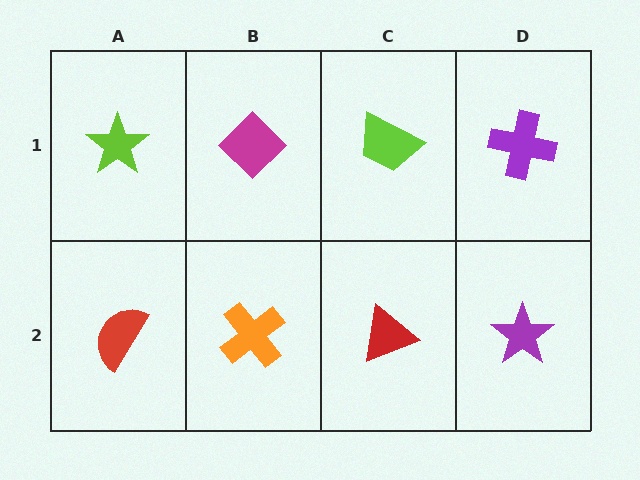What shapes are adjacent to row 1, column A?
A red semicircle (row 2, column A), a magenta diamond (row 1, column B).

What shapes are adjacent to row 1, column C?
A red triangle (row 2, column C), a magenta diamond (row 1, column B), a purple cross (row 1, column D).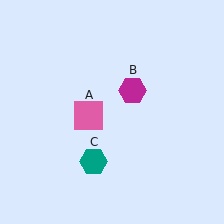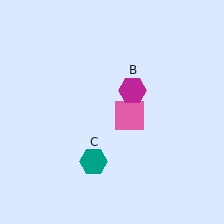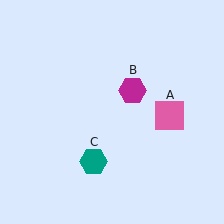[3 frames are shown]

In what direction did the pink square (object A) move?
The pink square (object A) moved right.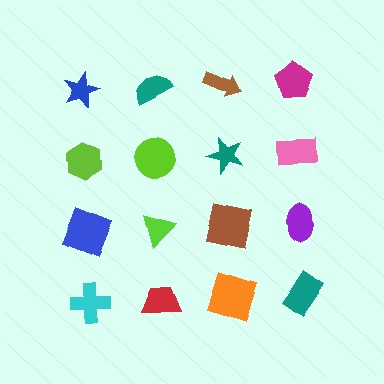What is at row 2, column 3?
A teal star.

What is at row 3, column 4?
A purple ellipse.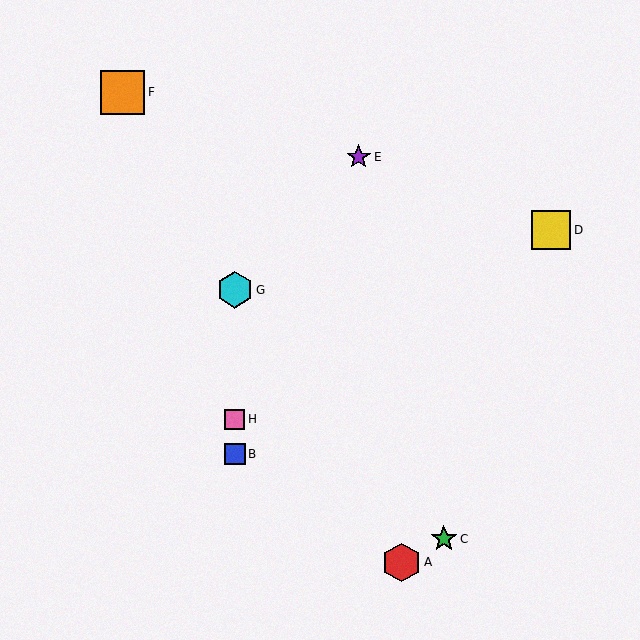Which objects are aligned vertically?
Objects B, G, H are aligned vertically.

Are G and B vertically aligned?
Yes, both are at x≈235.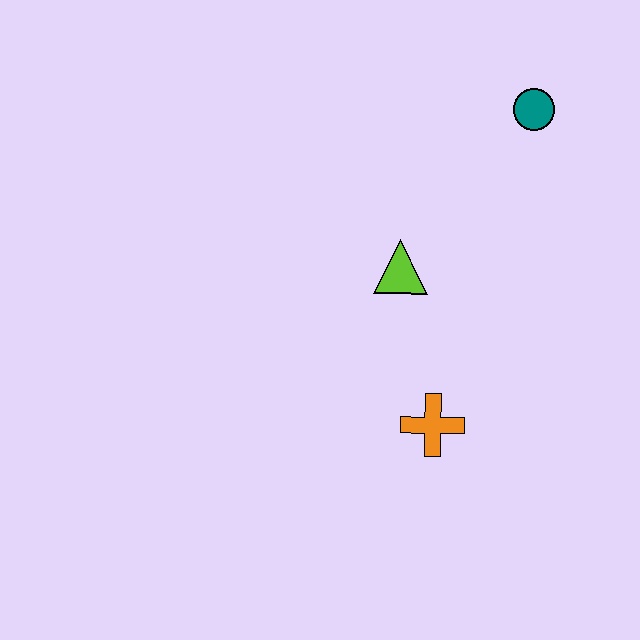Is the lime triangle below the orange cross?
No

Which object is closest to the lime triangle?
The orange cross is closest to the lime triangle.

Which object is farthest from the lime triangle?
The teal circle is farthest from the lime triangle.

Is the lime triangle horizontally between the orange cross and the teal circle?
No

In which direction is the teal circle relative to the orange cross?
The teal circle is above the orange cross.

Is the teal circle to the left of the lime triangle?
No